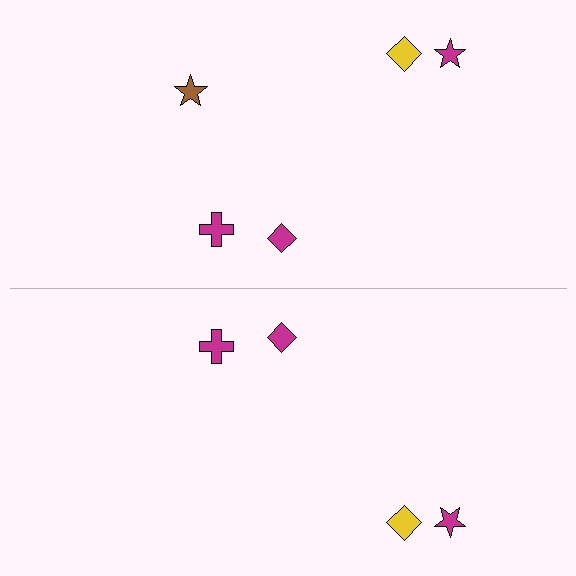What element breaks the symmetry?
A brown star is missing from the bottom side.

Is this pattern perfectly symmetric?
No, the pattern is not perfectly symmetric. A brown star is missing from the bottom side.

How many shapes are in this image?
There are 9 shapes in this image.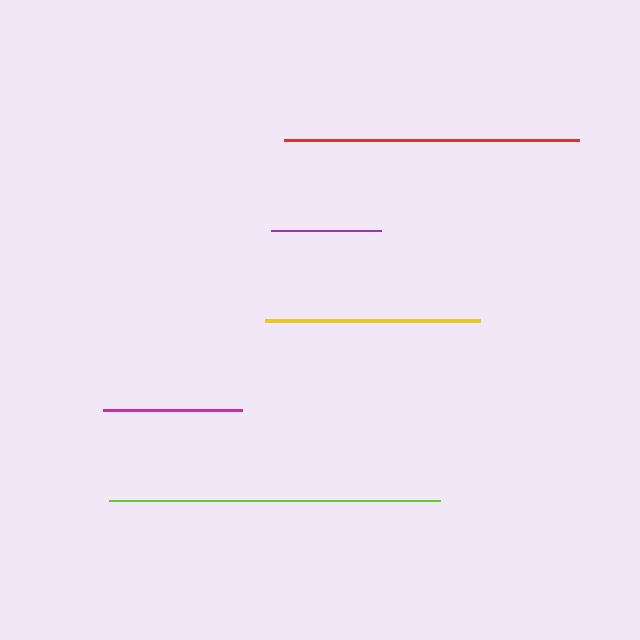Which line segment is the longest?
The lime line is the longest at approximately 330 pixels.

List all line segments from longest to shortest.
From longest to shortest: lime, red, yellow, magenta, purple.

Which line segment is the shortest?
The purple line is the shortest at approximately 110 pixels.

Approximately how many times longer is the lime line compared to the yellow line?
The lime line is approximately 1.5 times the length of the yellow line.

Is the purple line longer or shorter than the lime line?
The lime line is longer than the purple line.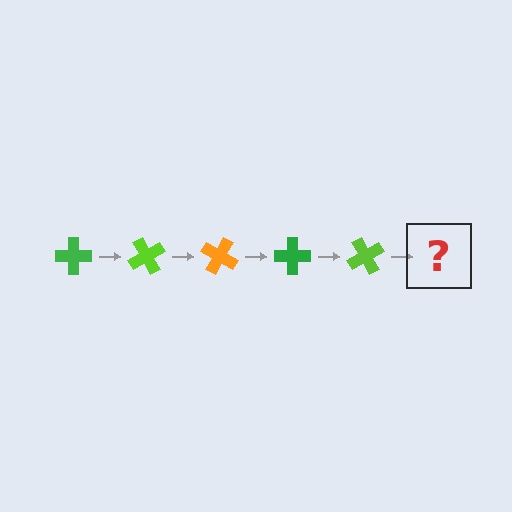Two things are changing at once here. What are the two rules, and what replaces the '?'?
The two rules are that it rotates 60 degrees each step and the color cycles through green, lime, and orange. The '?' should be an orange cross, rotated 300 degrees from the start.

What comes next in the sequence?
The next element should be an orange cross, rotated 300 degrees from the start.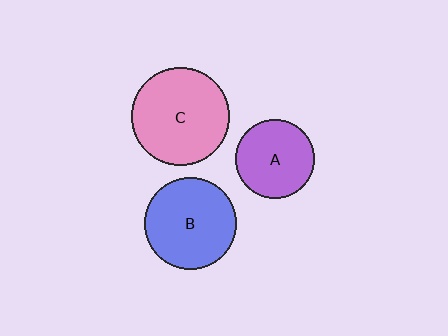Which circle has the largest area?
Circle C (pink).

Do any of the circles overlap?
No, none of the circles overlap.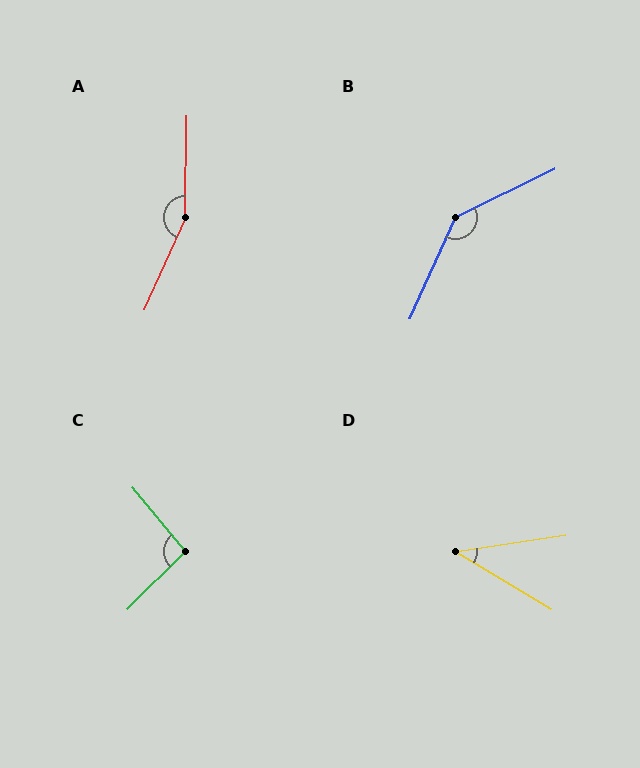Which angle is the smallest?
D, at approximately 40 degrees.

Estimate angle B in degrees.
Approximately 140 degrees.